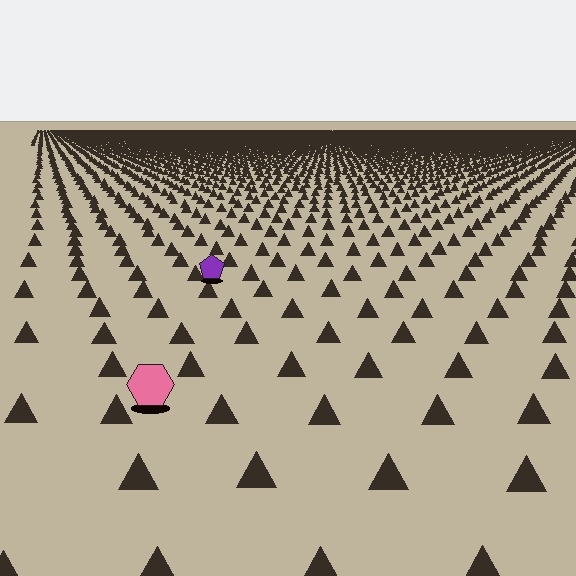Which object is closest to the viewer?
The pink hexagon is closest. The texture marks near it are larger and more spread out.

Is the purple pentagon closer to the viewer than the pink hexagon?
No. The pink hexagon is closer — you can tell from the texture gradient: the ground texture is coarser near it.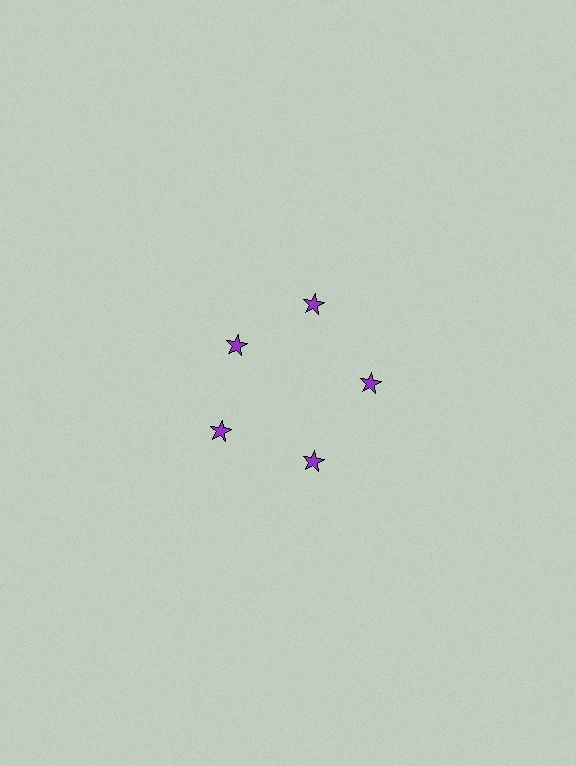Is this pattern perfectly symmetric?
No. The 5 purple stars are arranged in a ring, but one element near the 10 o'clock position is pulled inward toward the center, breaking the 5-fold rotational symmetry.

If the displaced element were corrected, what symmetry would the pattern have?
It would have 5-fold rotational symmetry — the pattern would map onto itself every 72 degrees.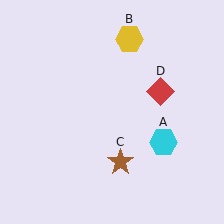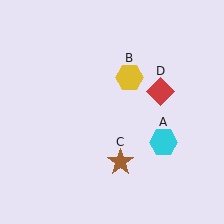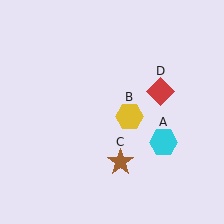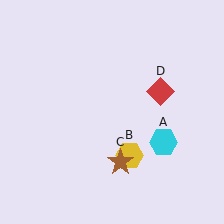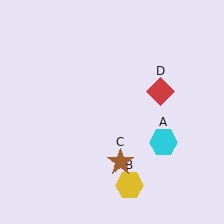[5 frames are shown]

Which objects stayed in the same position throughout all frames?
Cyan hexagon (object A) and brown star (object C) and red diamond (object D) remained stationary.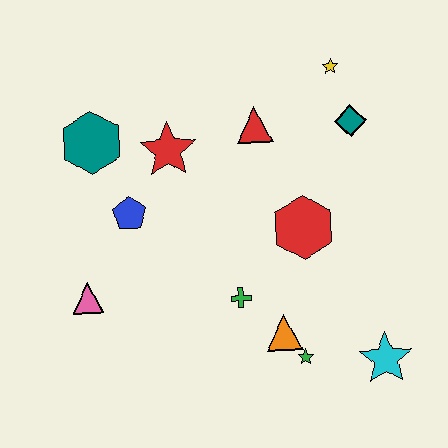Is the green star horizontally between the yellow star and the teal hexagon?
Yes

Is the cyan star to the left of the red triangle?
No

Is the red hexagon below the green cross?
No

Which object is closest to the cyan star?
The green star is closest to the cyan star.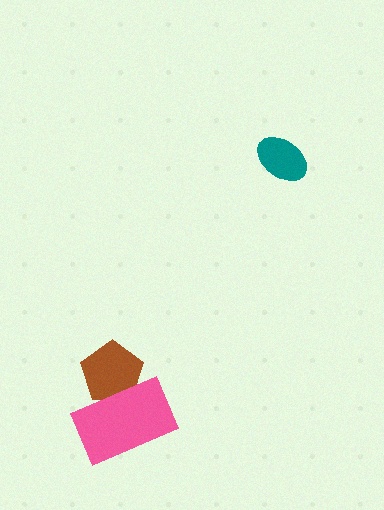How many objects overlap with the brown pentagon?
1 object overlaps with the brown pentagon.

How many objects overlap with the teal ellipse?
0 objects overlap with the teal ellipse.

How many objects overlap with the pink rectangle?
1 object overlaps with the pink rectangle.